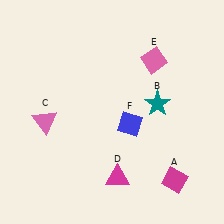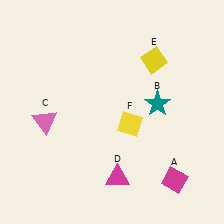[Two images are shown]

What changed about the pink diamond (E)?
In Image 1, E is pink. In Image 2, it changed to yellow.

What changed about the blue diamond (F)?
In Image 1, F is blue. In Image 2, it changed to yellow.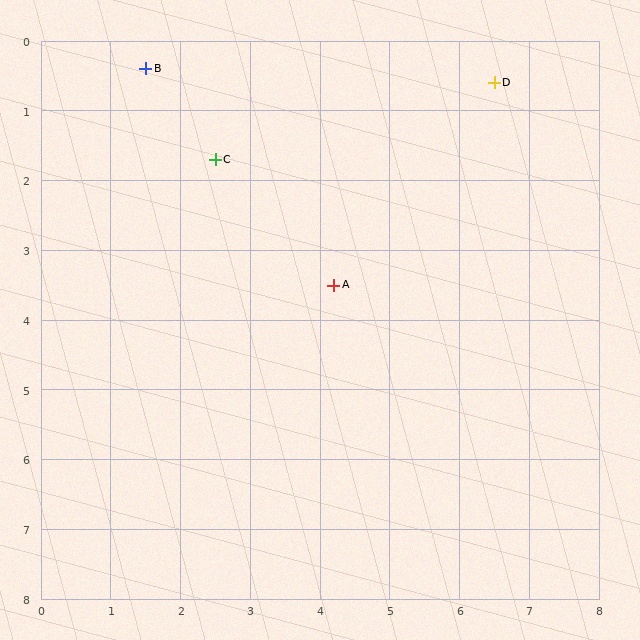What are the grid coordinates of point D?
Point D is at approximately (6.5, 0.6).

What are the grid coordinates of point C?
Point C is at approximately (2.5, 1.7).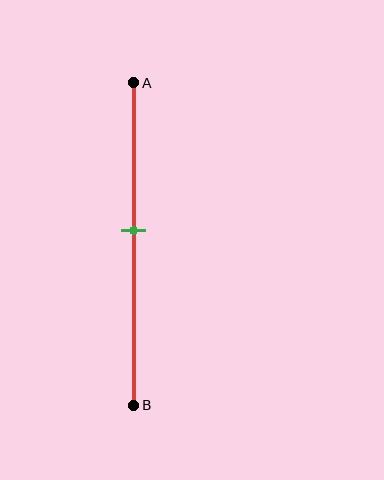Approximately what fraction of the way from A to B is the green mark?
The green mark is approximately 45% of the way from A to B.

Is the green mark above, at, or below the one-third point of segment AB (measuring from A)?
The green mark is below the one-third point of segment AB.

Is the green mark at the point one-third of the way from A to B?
No, the mark is at about 45% from A, not at the 33% one-third point.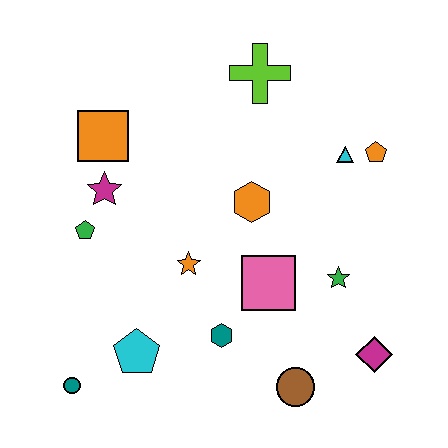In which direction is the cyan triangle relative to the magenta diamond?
The cyan triangle is above the magenta diamond.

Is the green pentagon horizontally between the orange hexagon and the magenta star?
No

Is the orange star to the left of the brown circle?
Yes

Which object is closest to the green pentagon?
The magenta star is closest to the green pentagon.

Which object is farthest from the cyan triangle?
The teal circle is farthest from the cyan triangle.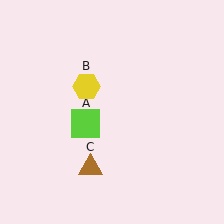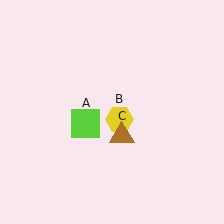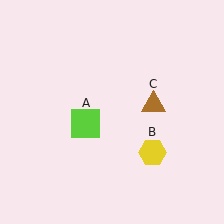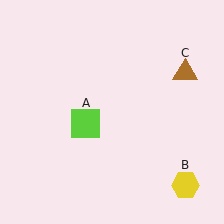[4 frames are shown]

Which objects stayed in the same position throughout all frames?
Lime square (object A) remained stationary.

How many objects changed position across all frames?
2 objects changed position: yellow hexagon (object B), brown triangle (object C).